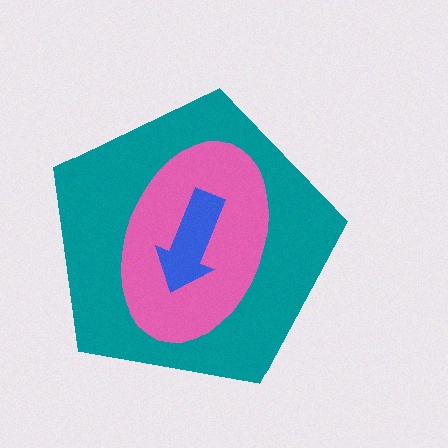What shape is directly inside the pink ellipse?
The blue arrow.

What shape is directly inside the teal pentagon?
The pink ellipse.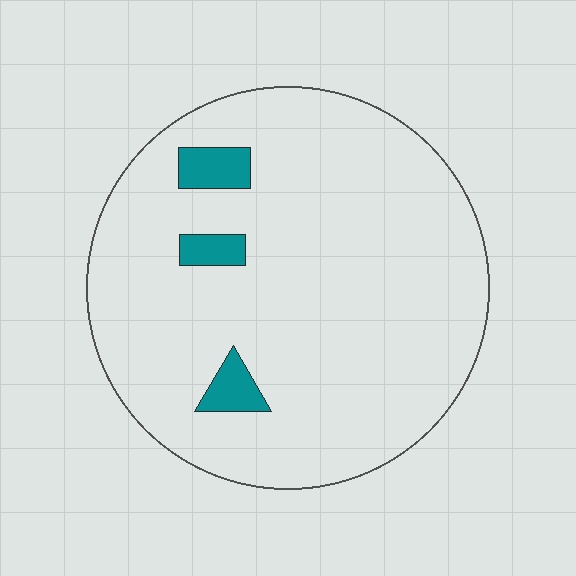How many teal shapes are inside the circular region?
3.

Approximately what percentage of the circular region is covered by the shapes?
Approximately 5%.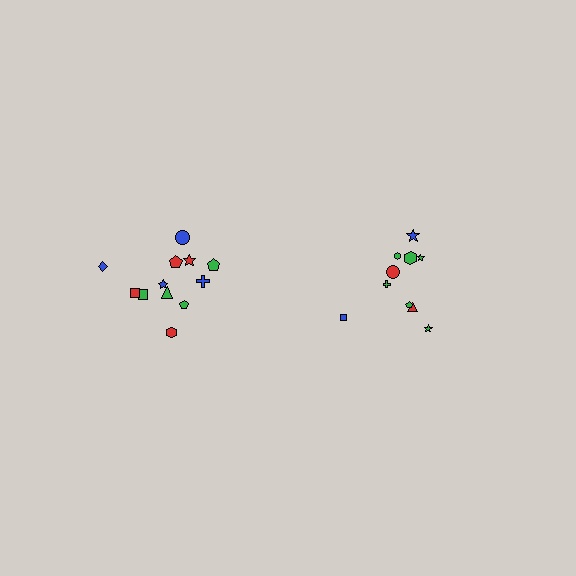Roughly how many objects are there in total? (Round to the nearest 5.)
Roughly 20 objects in total.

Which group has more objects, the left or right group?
The left group.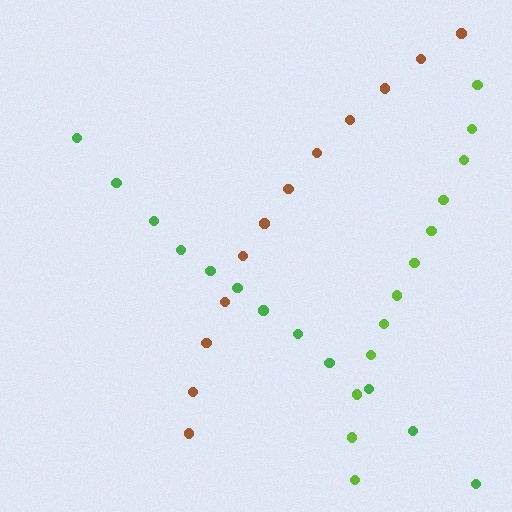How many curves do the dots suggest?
There are 3 distinct paths.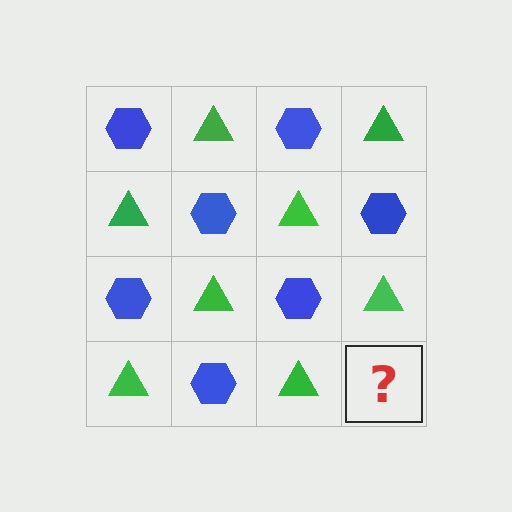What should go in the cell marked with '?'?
The missing cell should contain a blue hexagon.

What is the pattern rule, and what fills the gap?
The rule is that it alternates blue hexagon and green triangle in a checkerboard pattern. The gap should be filled with a blue hexagon.